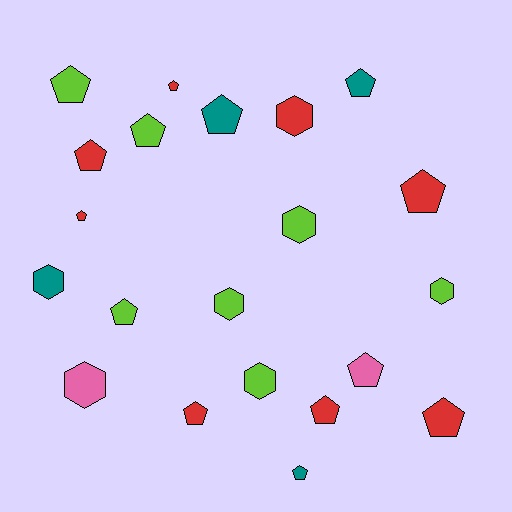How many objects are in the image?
There are 21 objects.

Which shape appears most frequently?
Pentagon, with 14 objects.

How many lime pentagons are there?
There are 3 lime pentagons.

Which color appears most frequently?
Red, with 8 objects.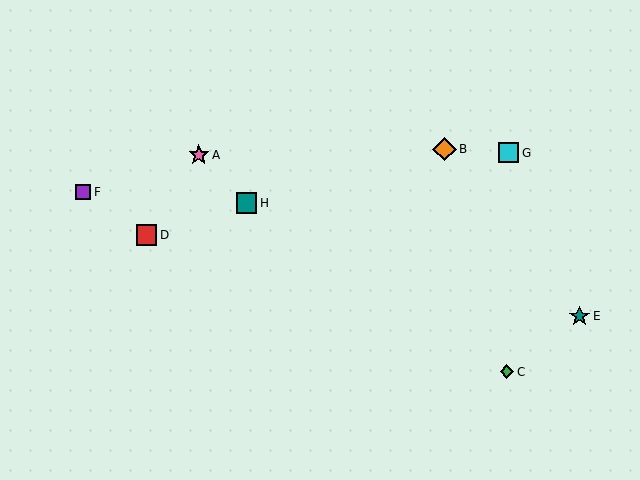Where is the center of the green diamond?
The center of the green diamond is at (507, 372).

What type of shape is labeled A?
Shape A is a pink star.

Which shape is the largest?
The orange diamond (labeled B) is the largest.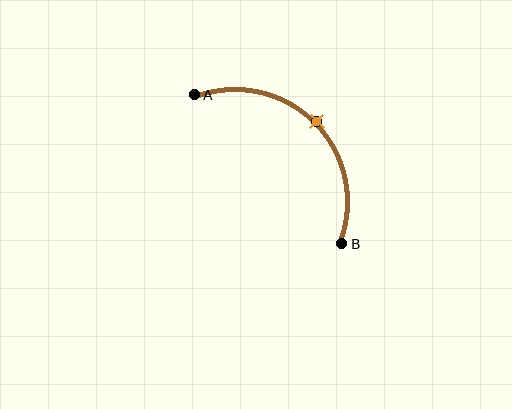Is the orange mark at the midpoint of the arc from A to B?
Yes. The orange mark lies on the arc at equal arc-length from both A and B — it is the arc midpoint.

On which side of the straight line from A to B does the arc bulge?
The arc bulges above and to the right of the straight line connecting A and B.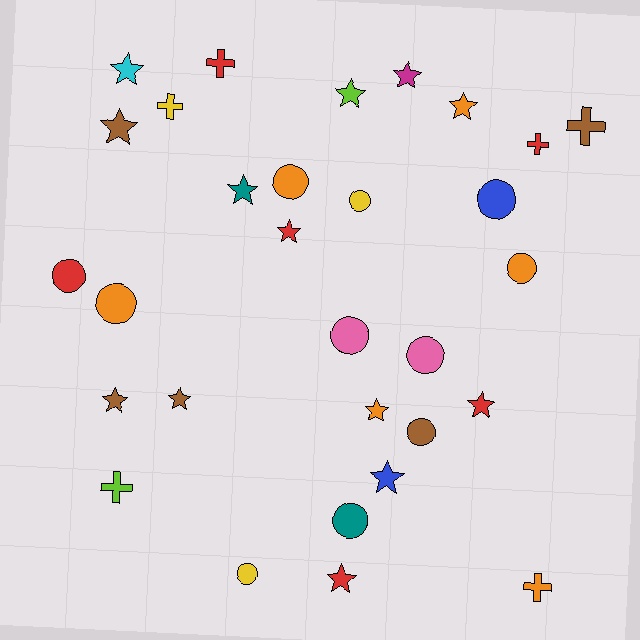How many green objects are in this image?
There are no green objects.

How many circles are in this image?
There are 11 circles.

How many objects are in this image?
There are 30 objects.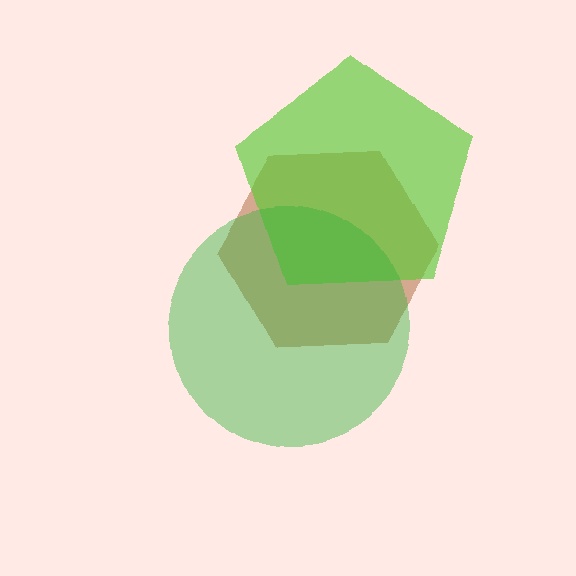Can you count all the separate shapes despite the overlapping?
Yes, there are 3 separate shapes.